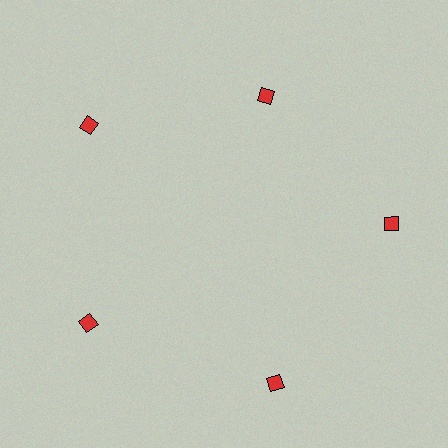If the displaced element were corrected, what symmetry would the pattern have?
It would have 5-fold rotational symmetry — the pattern would map onto itself every 72 degrees.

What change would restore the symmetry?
The symmetry would be restored by moving it outward, back onto the ring so that all 5 diamonds sit at equal angles and equal distance from the center.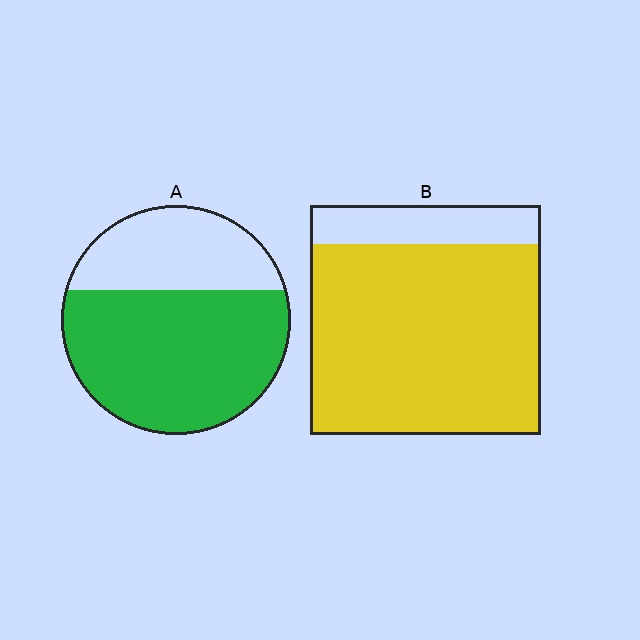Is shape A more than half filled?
Yes.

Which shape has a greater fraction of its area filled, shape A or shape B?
Shape B.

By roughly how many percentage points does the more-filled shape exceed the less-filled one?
By roughly 15 percentage points (B over A).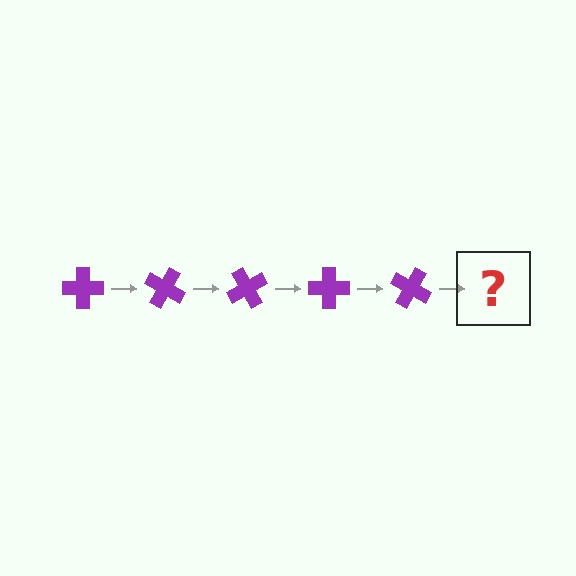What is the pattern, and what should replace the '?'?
The pattern is that the cross rotates 30 degrees each step. The '?' should be a purple cross rotated 150 degrees.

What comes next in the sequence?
The next element should be a purple cross rotated 150 degrees.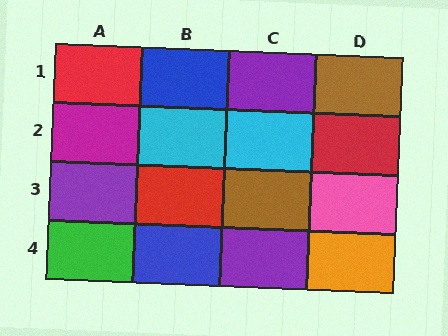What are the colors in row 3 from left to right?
Purple, red, brown, pink.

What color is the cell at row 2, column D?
Red.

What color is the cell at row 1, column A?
Red.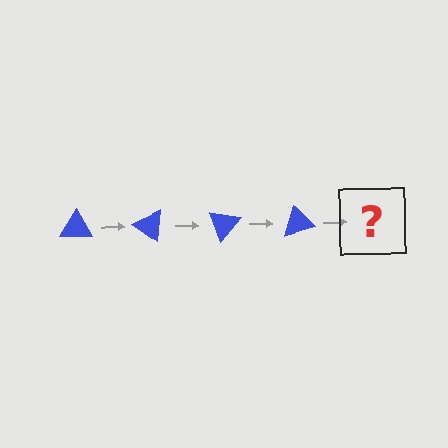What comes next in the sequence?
The next element should be a blue triangle rotated 140 degrees.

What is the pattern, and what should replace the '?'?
The pattern is that the triangle rotates 35 degrees each step. The '?' should be a blue triangle rotated 140 degrees.